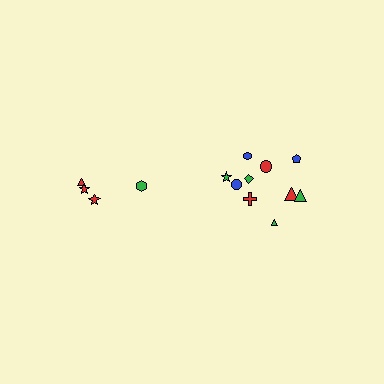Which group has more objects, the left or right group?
The right group.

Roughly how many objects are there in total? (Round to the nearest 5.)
Roughly 15 objects in total.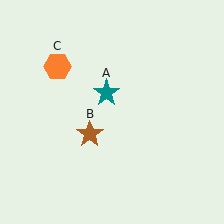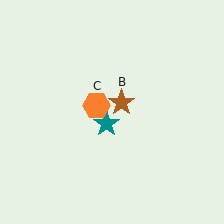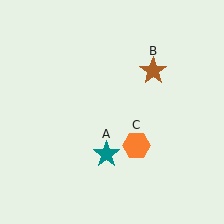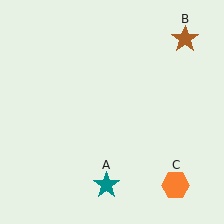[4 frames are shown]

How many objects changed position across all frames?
3 objects changed position: teal star (object A), brown star (object B), orange hexagon (object C).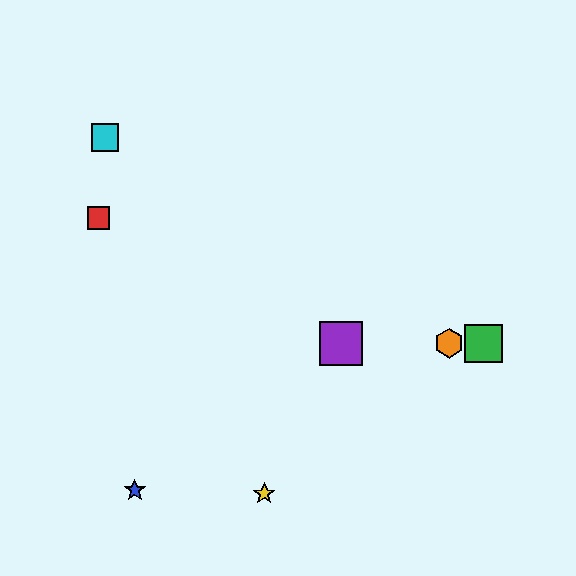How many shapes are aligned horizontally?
3 shapes (the green square, the purple square, the orange hexagon) are aligned horizontally.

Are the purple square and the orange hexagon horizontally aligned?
Yes, both are at y≈343.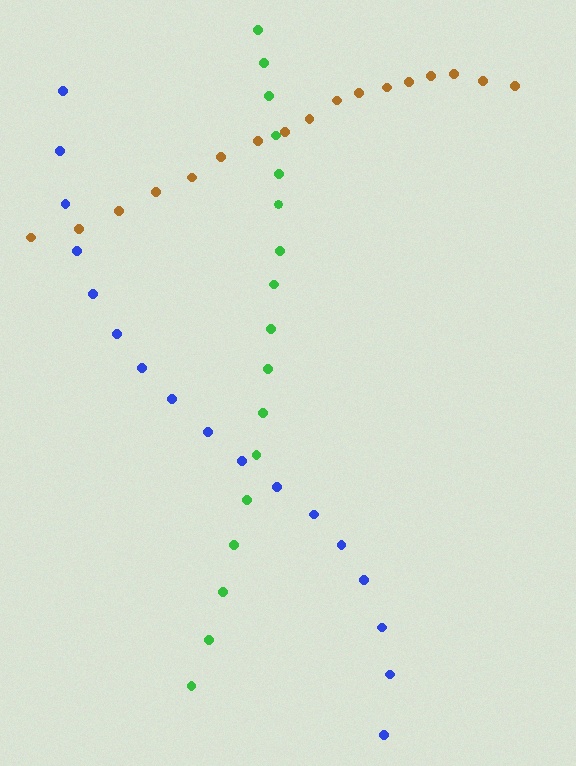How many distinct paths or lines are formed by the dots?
There are 3 distinct paths.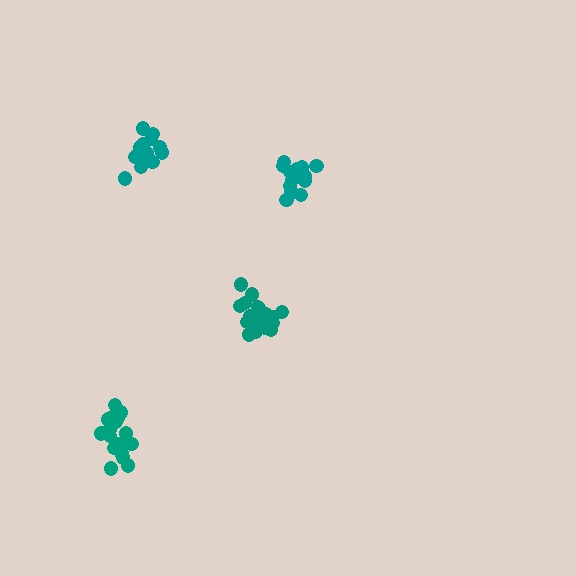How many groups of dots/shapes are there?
There are 4 groups.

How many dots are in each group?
Group 1: 15 dots, Group 2: 15 dots, Group 3: 18 dots, Group 4: 18 dots (66 total).